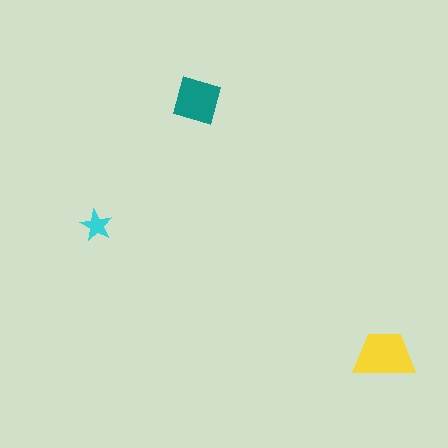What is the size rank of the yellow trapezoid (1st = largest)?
1st.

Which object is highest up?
The teal diamond is topmost.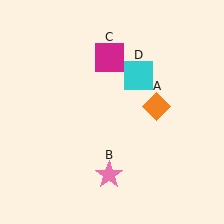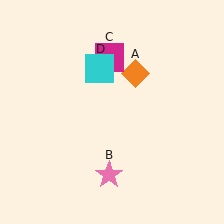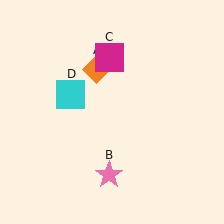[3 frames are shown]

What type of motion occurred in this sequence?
The orange diamond (object A), cyan square (object D) rotated counterclockwise around the center of the scene.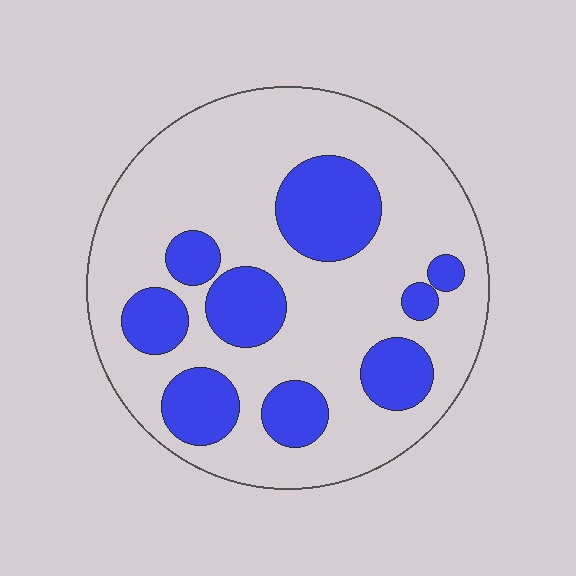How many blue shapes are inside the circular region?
9.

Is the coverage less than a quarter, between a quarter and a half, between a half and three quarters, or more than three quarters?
Between a quarter and a half.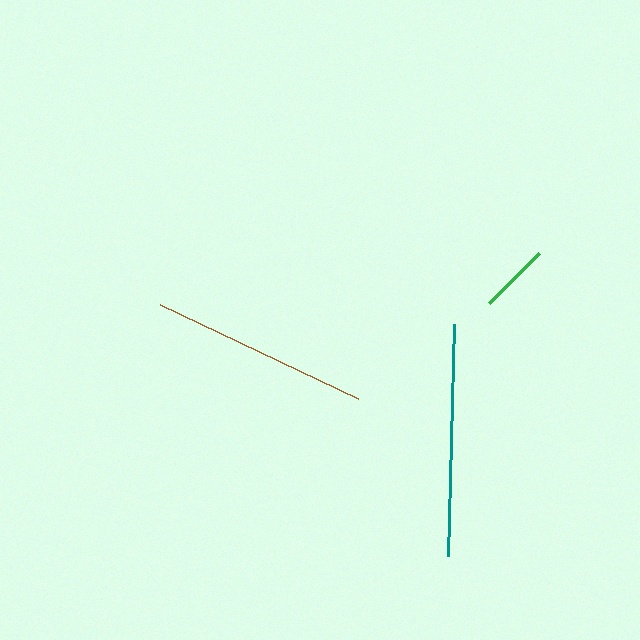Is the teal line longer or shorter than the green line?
The teal line is longer than the green line.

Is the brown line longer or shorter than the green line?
The brown line is longer than the green line.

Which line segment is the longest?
The teal line is the longest at approximately 232 pixels.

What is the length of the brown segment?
The brown segment is approximately 219 pixels long.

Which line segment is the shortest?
The green line is the shortest at approximately 70 pixels.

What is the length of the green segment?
The green segment is approximately 70 pixels long.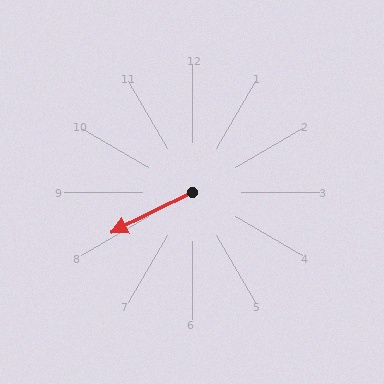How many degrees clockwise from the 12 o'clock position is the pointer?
Approximately 243 degrees.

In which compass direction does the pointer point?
Southwest.